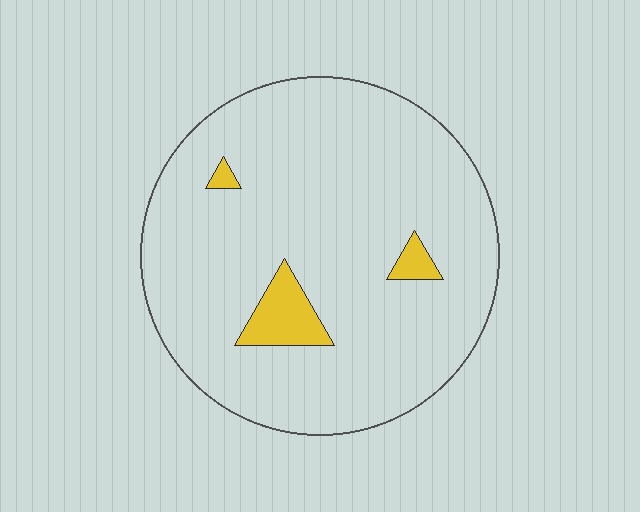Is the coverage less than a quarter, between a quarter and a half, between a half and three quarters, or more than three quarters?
Less than a quarter.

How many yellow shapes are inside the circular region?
3.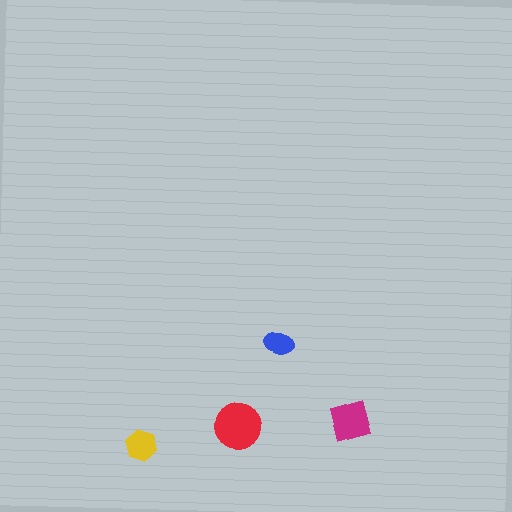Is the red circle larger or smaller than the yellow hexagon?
Larger.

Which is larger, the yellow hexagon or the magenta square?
The magenta square.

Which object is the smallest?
The blue ellipse.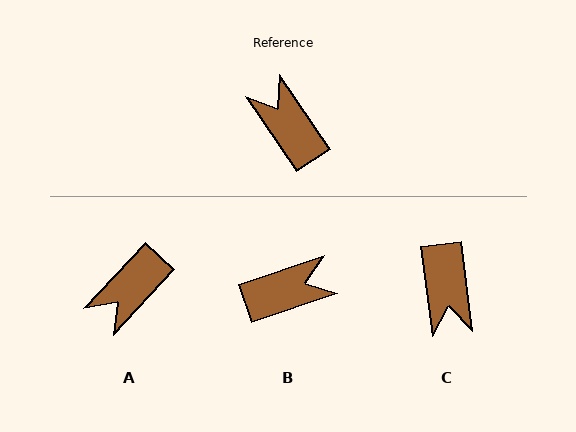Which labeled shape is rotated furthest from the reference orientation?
C, about 153 degrees away.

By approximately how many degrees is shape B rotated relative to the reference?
Approximately 105 degrees clockwise.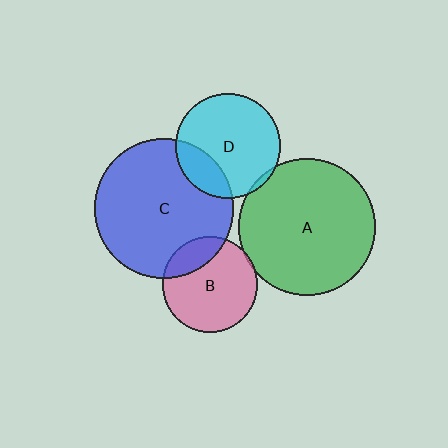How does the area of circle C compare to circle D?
Approximately 1.8 times.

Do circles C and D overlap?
Yes.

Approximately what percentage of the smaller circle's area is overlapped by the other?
Approximately 20%.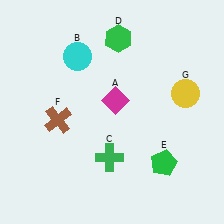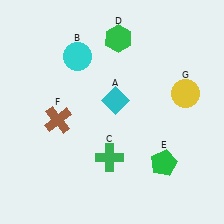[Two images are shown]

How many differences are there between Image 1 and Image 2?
There is 1 difference between the two images.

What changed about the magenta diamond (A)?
In Image 1, A is magenta. In Image 2, it changed to cyan.